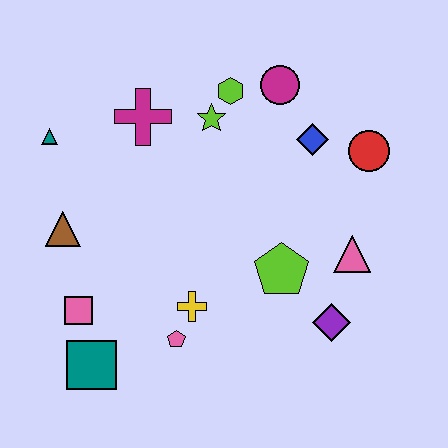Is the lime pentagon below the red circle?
Yes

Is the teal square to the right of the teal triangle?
Yes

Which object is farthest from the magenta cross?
The purple diamond is farthest from the magenta cross.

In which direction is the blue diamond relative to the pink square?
The blue diamond is to the right of the pink square.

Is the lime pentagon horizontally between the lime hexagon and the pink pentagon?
No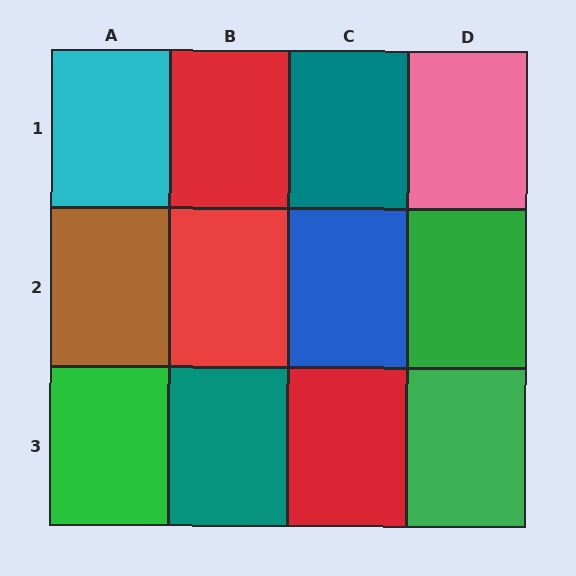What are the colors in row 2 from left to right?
Brown, red, blue, green.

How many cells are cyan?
1 cell is cyan.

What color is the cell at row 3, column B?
Teal.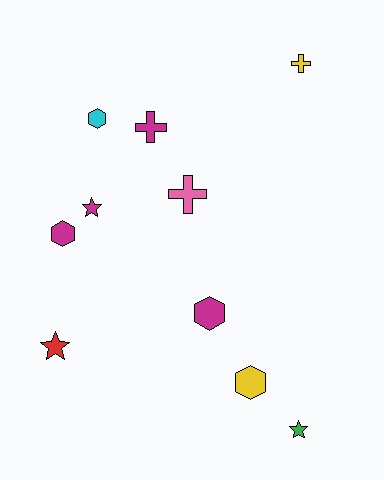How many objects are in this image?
There are 10 objects.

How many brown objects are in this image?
There are no brown objects.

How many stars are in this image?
There are 3 stars.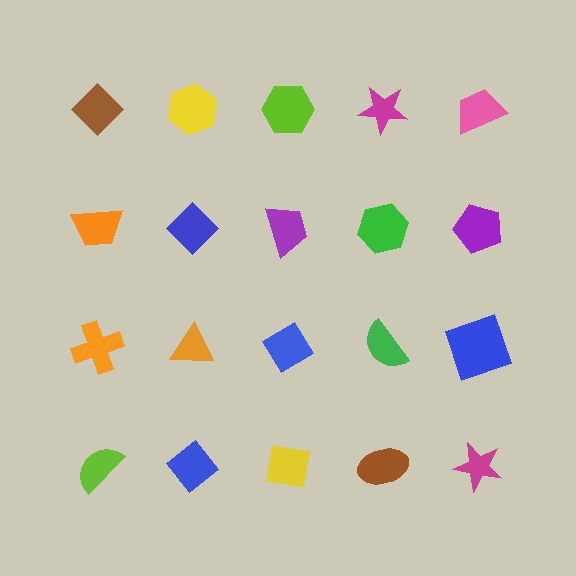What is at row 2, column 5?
A purple pentagon.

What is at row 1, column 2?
A yellow hexagon.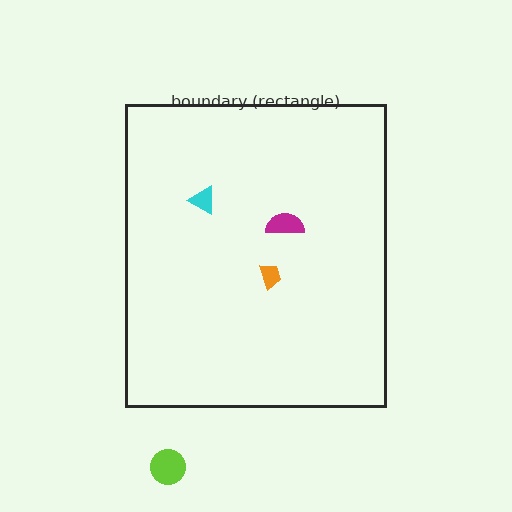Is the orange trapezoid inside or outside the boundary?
Inside.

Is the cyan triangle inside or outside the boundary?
Inside.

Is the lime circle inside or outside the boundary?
Outside.